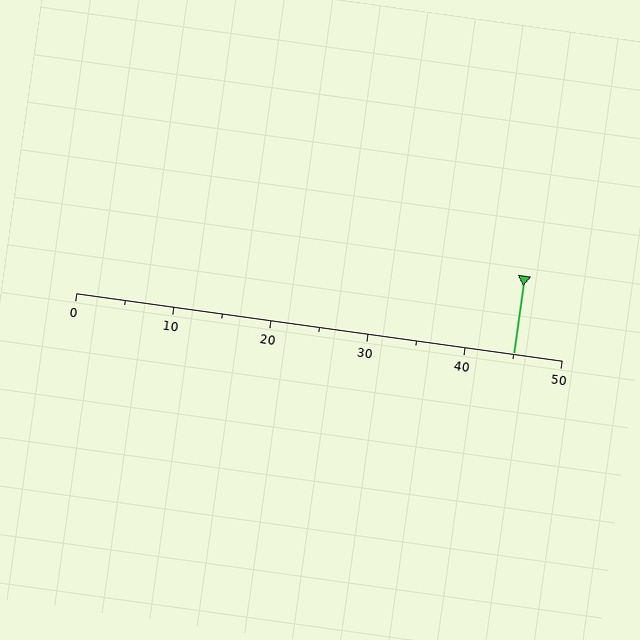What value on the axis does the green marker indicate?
The marker indicates approximately 45.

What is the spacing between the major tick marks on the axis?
The major ticks are spaced 10 apart.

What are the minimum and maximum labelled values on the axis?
The axis runs from 0 to 50.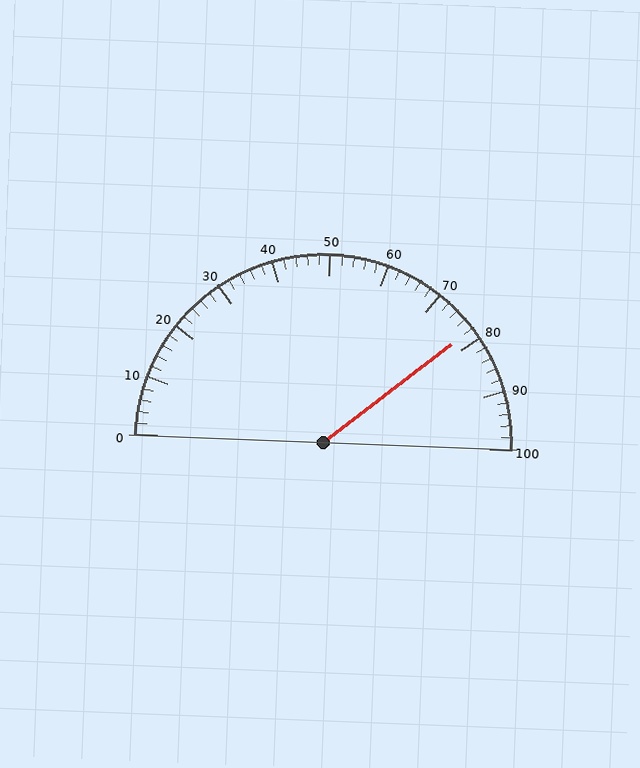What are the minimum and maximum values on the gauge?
The gauge ranges from 0 to 100.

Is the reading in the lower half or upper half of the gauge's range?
The reading is in the upper half of the range (0 to 100).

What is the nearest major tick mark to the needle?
The nearest major tick mark is 80.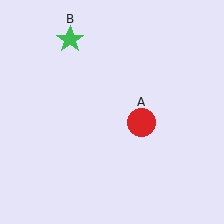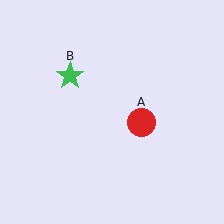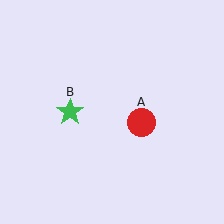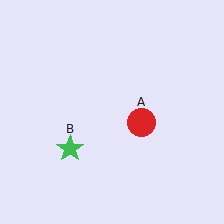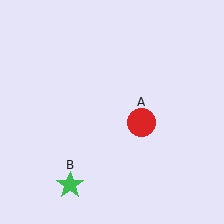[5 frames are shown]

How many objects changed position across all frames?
1 object changed position: green star (object B).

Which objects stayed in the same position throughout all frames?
Red circle (object A) remained stationary.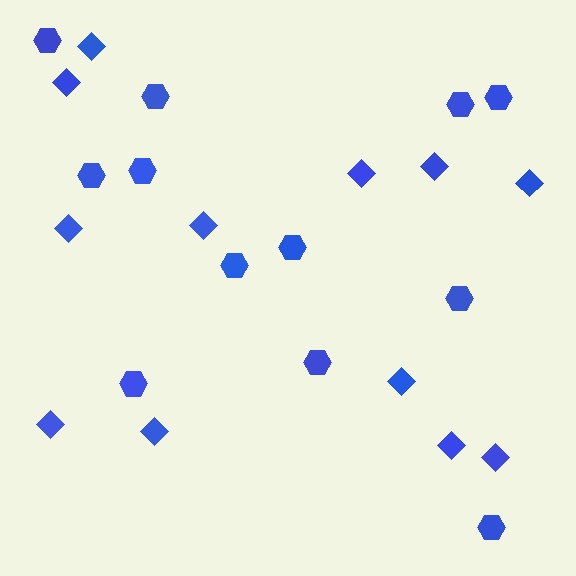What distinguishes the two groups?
There are 2 groups: one group of hexagons (12) and one group of diamonds (12).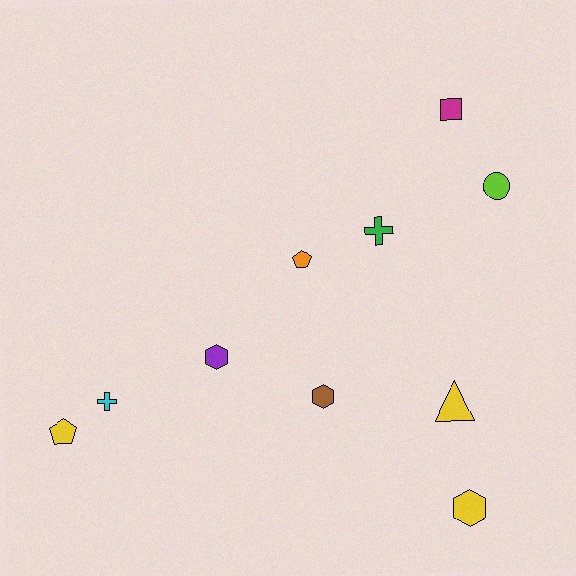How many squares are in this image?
There is 1 square.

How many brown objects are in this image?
There is 1 brown object.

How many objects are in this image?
There are 10 objects.